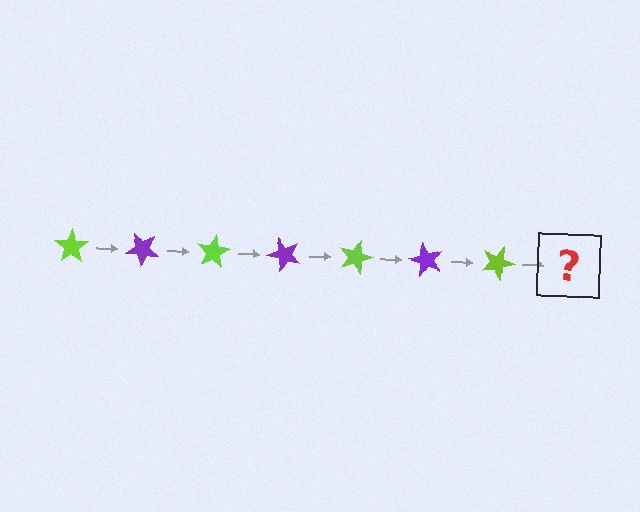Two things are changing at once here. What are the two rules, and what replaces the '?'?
The two rules are that it rotates 40 degrees each step and the color cycles through lime and purple. The '?' should be a purple star, rotated 280 degrees from the start.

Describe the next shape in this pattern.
It should be a purple star, rotated 280 degrees from the start.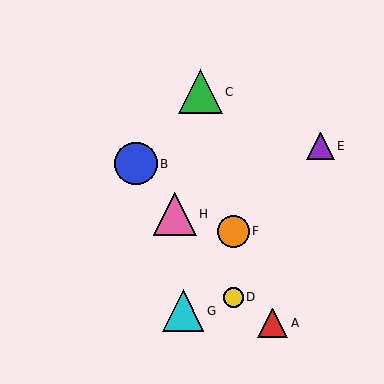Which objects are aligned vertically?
Objects D, F are aligned vertically.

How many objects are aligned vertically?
2 objects (D, F) are aligned vertically.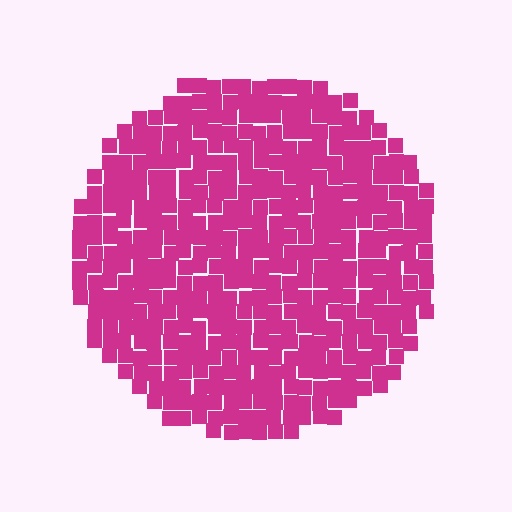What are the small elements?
The small elements are squares.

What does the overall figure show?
The overall figure shows a circle.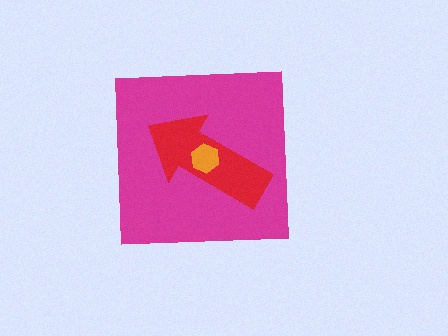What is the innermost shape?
The orange hexagon.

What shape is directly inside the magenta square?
The red arrow.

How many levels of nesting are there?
3.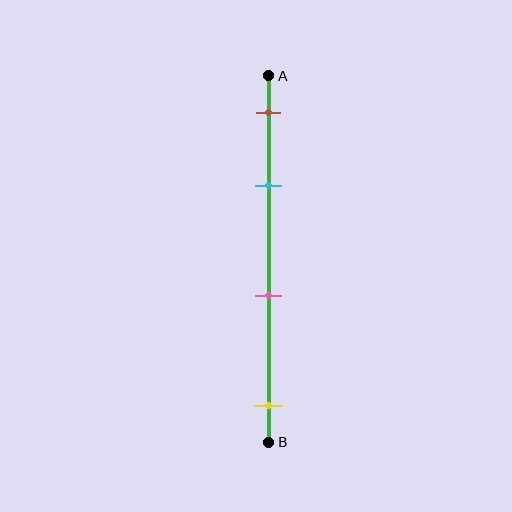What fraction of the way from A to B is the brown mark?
The brown mark is approximately 10% (0.1) of the way from A to B.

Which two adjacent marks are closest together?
The brown and cyan marks are the closest adjacent pair.